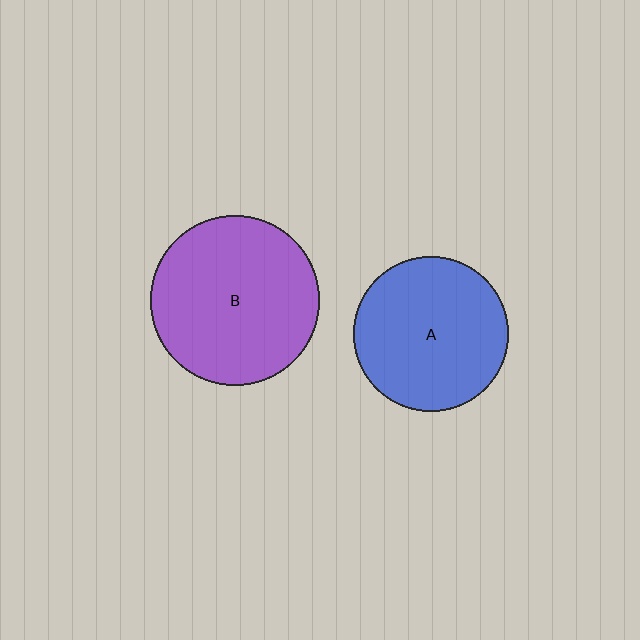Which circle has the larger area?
Circle B (purple).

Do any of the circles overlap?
No, none of the circles overlap.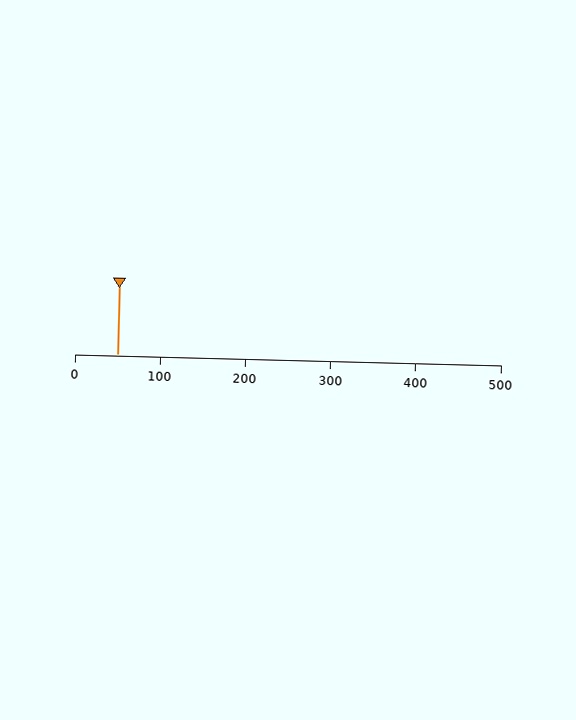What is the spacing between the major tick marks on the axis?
The major ticks are spaced 100 apart.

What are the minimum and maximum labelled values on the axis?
The axis runs from 0 to 500.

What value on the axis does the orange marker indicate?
The marker indicates approximately 50.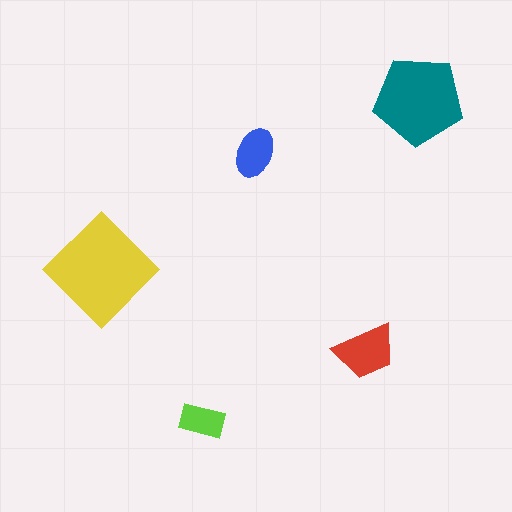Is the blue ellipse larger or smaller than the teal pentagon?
Smaller.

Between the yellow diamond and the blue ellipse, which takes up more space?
The yellow diamond.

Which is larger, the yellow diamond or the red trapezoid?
The yellow diamond.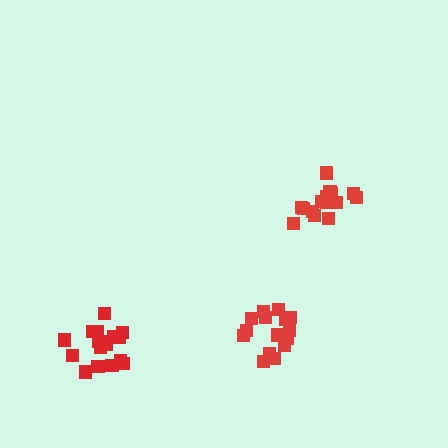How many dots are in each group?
Group 1: 18 dots, Group 2: 16 dots, Group 3: 15 dots (49 total).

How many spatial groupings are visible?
There are 3 spatial groupings.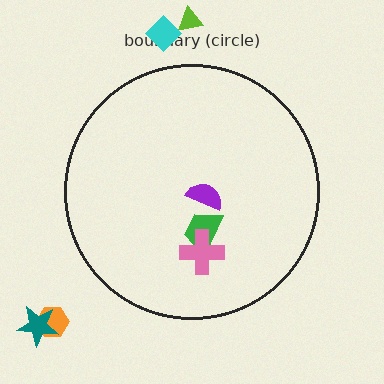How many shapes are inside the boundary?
3 inside, 4 outside.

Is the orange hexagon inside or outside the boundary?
Outside.